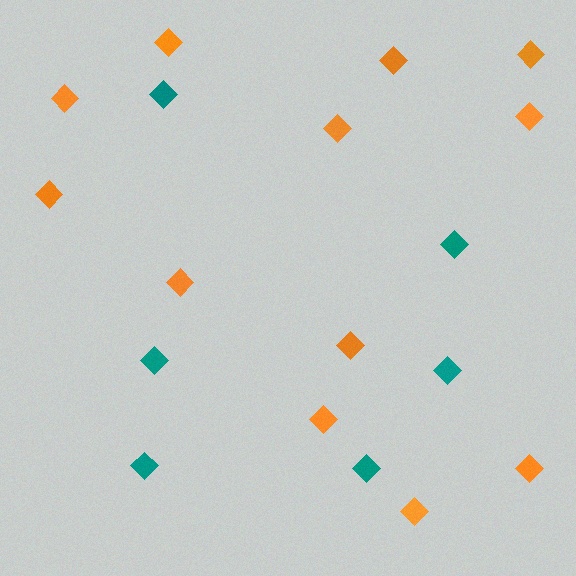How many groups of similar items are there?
There are 2 groups: one group of teal diamonds (6) and one group of orange diamonds (12).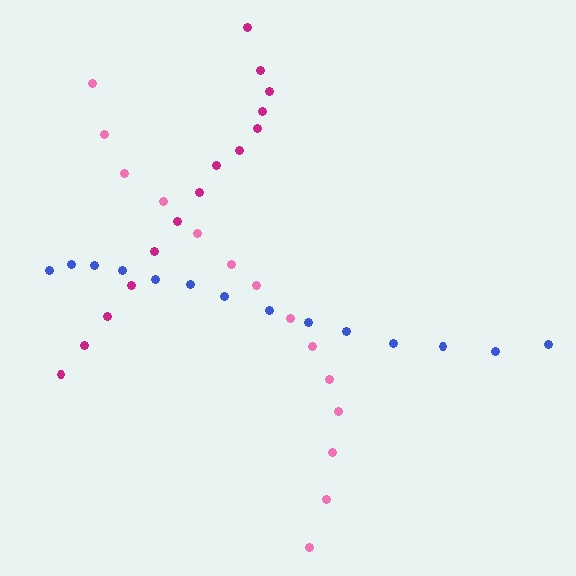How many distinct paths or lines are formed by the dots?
There are 3 distinct paths.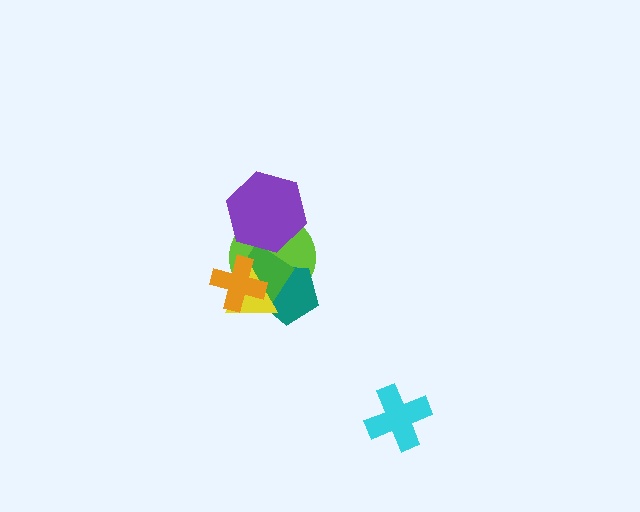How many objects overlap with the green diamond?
5 objects overlap with the green diamond.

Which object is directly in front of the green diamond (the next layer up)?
The purple hexagon is directly in front of the green diamond.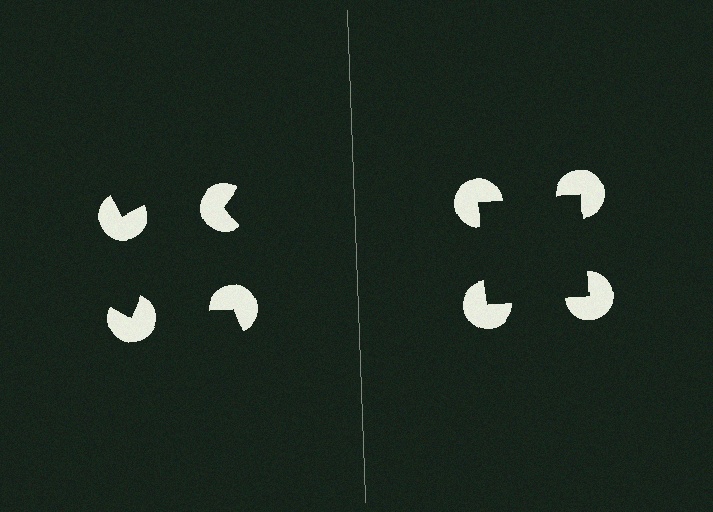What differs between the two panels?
The pac-man discs are positioned identically on both sides; only the wedge orientations differ. On the right they align to a square; on the left they are misaligned.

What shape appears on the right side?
An illusory square.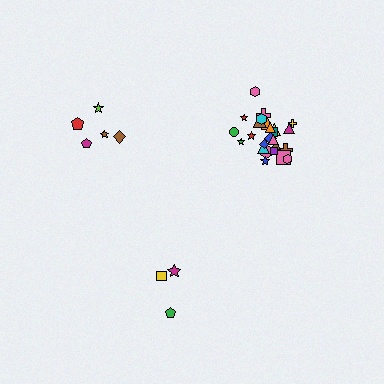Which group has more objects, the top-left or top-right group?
The top-right group.